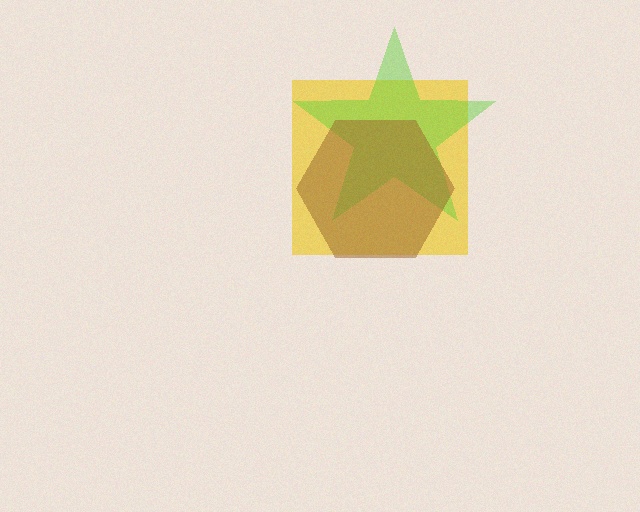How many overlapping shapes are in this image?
There are 3 overlapping shapes in the image.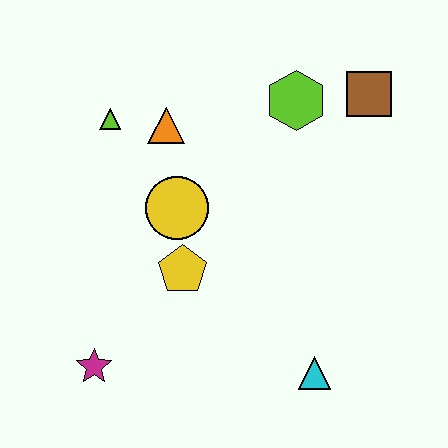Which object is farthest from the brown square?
The magenta star is farthest from the brown square.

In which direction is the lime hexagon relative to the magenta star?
The lime hexagon is above the magenta star.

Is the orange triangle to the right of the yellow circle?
No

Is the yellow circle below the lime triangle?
Yes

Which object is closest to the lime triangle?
The orange triangle is closest to the lime triangle.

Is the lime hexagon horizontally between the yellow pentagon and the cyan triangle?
Yes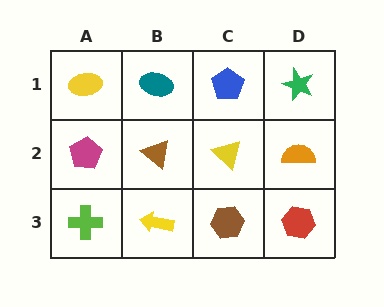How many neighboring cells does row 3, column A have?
2.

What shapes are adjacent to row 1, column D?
An orange semicircle (row 2, column D), a blue pentagon (row 1, column C).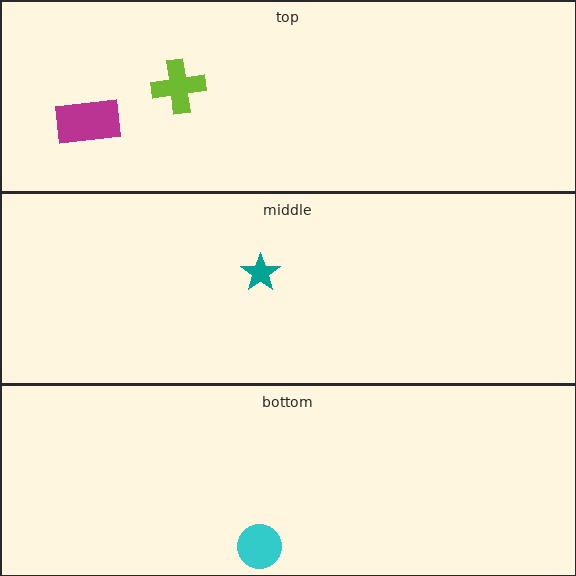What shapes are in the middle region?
The teal star.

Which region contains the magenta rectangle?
The top region.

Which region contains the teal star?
The middle region.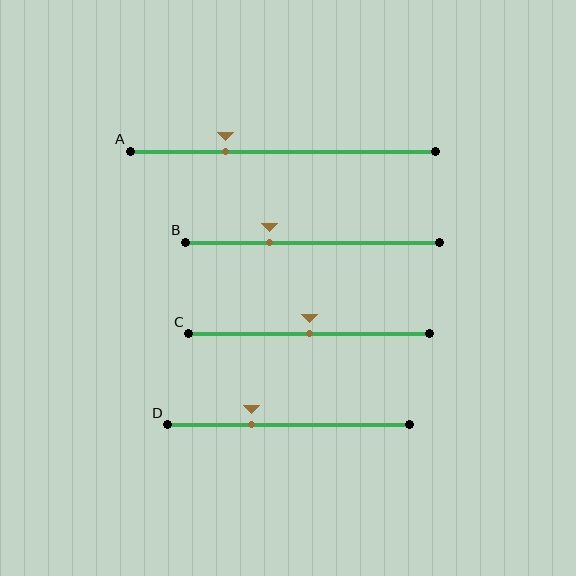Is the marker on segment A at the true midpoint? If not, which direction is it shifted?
No, the marker on segment A is shifted to the left by about 19% of the segment length.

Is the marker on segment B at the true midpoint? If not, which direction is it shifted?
No, the marker on segment B is shifted to the left by about 17% of the segment length.